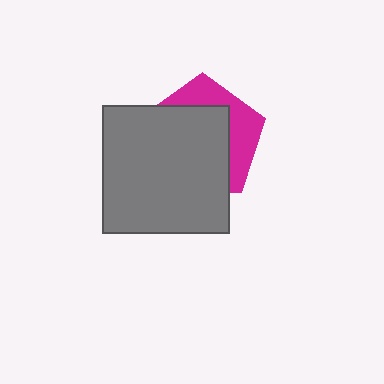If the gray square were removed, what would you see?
You would see the complete magenta pentagon.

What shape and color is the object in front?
The object in front is a gray square.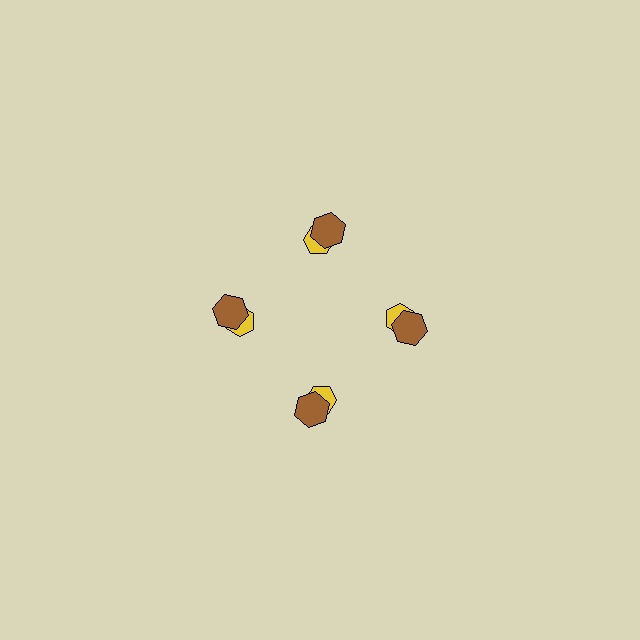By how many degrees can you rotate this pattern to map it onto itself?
The pattern maps onto itself every 90 degrees of rotation.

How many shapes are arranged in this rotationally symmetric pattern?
There are 8 shapes, arranged in 4 groups of 2.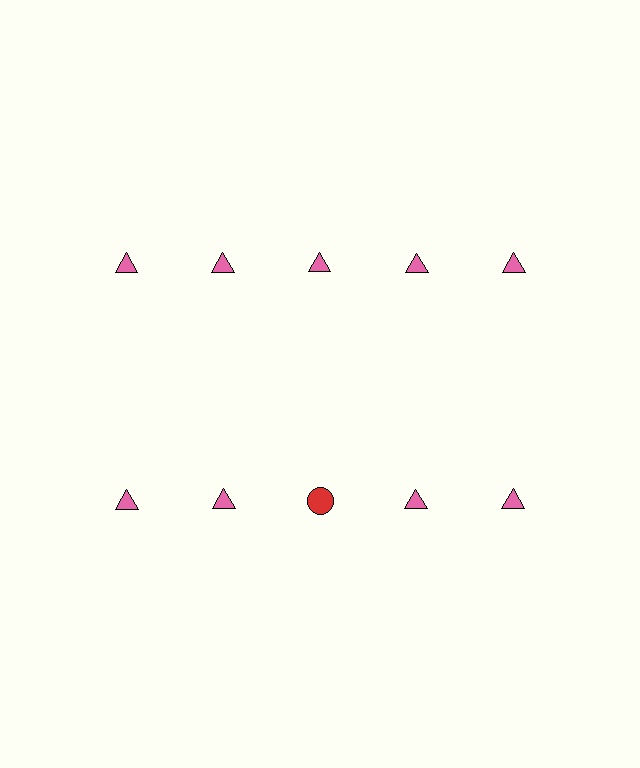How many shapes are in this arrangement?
There are 10 shapes arranged in a grid pattern.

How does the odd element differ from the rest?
It differs in both color (red instead of pink) and shape (circle instead of triangle).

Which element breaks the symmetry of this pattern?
The red circle in the second row, center column breaks the symmetry. All other shapes are pink triangles.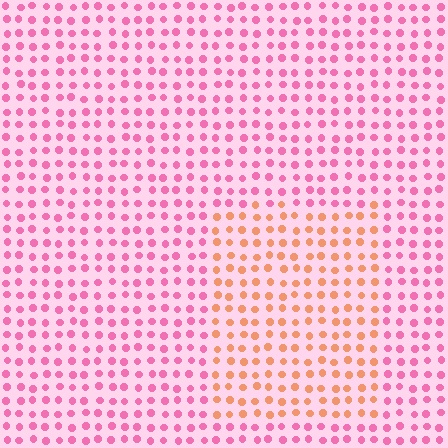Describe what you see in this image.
The image is filled with small pink elements in a uniform arrangement. A rectangle-shaped region is visible where the elements are tinted to a slightly different hue, forming a subtle color boundary.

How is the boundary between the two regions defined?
The boundary is defined purely by a slight shift in hue (about 49 degrees). Spacing, size, and orientation are identical on both sides.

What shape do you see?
I see a rectangle.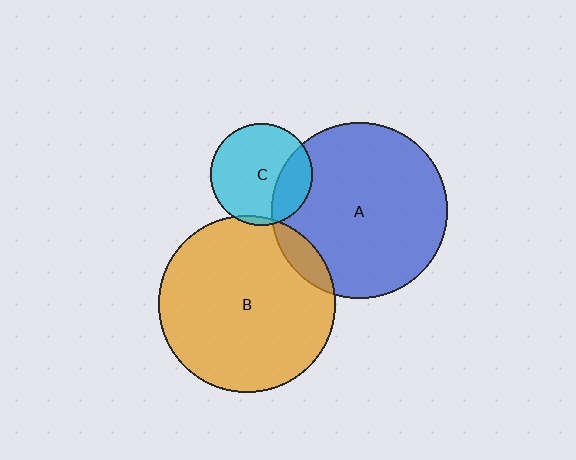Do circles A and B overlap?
Yes.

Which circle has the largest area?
Circle B (orange).